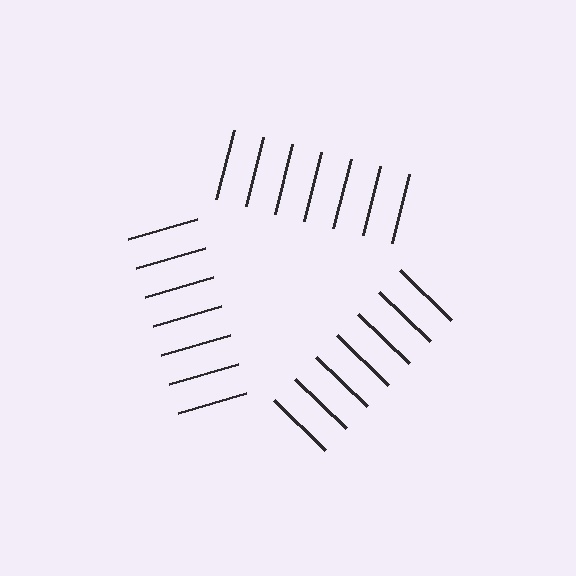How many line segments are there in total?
21 — 7 along each of the 3 edges.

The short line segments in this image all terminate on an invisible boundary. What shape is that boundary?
An illusory triangle — the line segments terminate on its edges but no continuous stroke is drawn.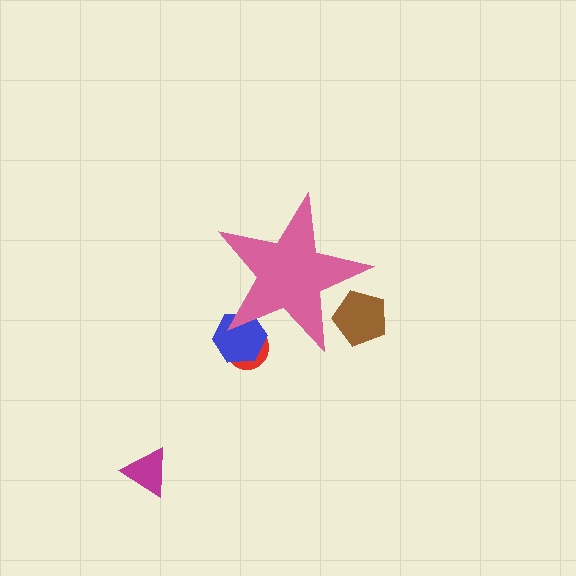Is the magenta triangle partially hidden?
No, the magenta triangle is fully visible.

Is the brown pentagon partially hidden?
Yes, the brown pentagon is partially hidden behind the pink star.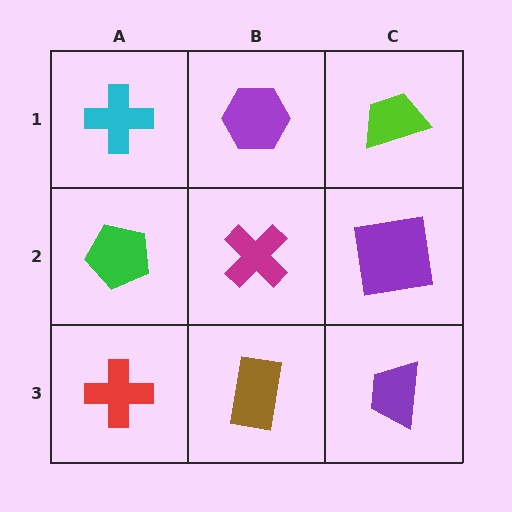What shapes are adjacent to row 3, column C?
A purple square (row 2, column C), a brown rectangle (row 3, column B).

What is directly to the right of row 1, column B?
A lime trapezoid.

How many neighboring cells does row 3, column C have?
2.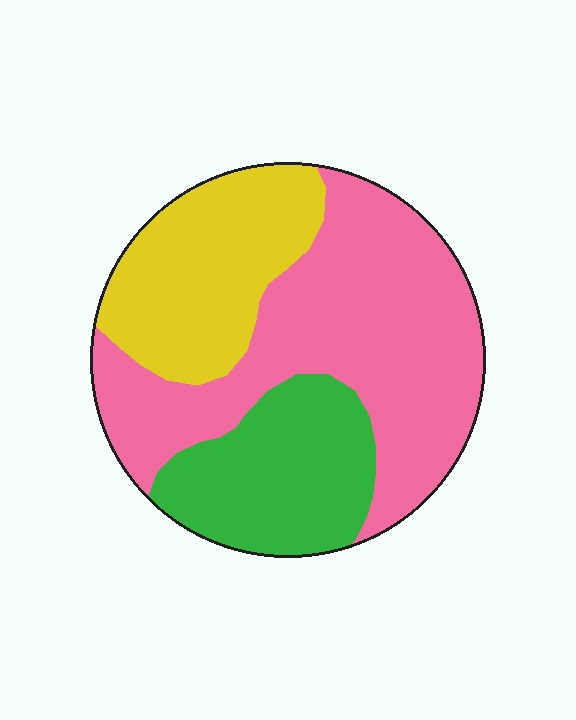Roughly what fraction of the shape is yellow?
Yellow covers around 25% of the shape.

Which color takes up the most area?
Pink, at roughly 50%.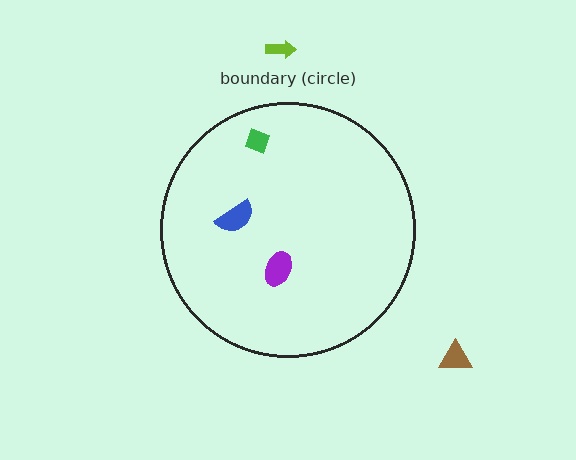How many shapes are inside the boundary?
3 inside, 2 outside.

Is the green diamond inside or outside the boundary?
Inside.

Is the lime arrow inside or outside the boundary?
Outside.